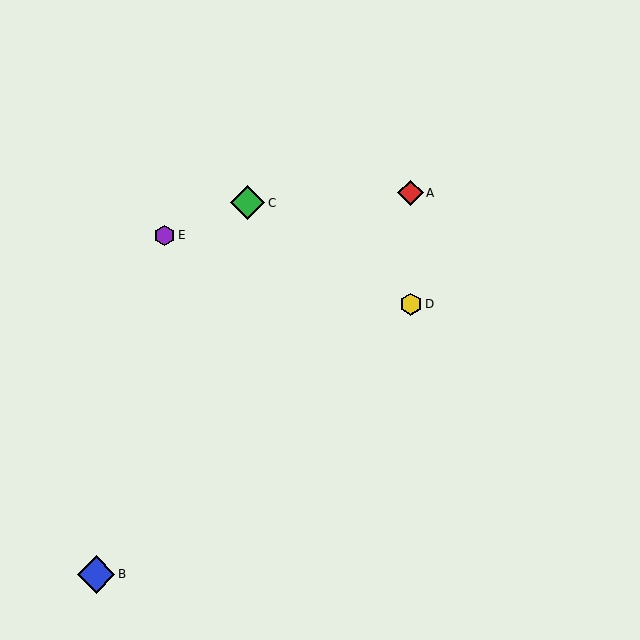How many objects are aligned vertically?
2 objects (A, D) are aligned vertically.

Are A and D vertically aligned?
Yes, both are at x≈411.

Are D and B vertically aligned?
No, D is at x≈411 and B is at x≈96.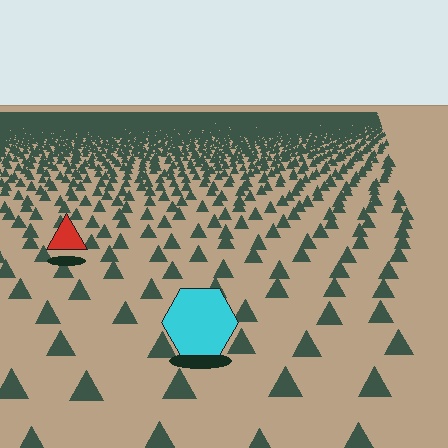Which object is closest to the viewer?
The cyan hexagon is closest. The texture marks near it are larger and more spread out.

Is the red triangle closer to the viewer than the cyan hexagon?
No. The cyan hexagon is closer — you can tell from the texture gradient: the ground texture is coarser near it.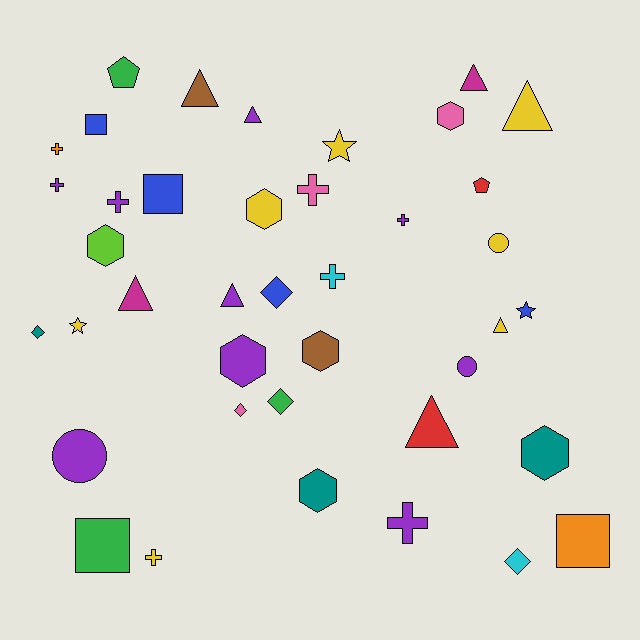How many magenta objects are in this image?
There are 2 magenta objects.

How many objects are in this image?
There are 40 objects.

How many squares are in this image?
There are 4 squares.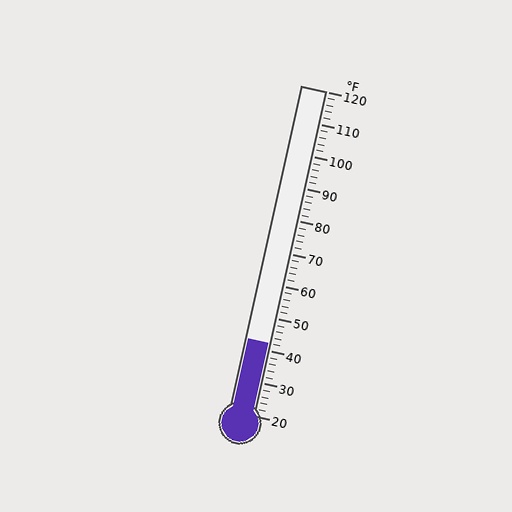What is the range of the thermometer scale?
The thermometer scale ranges from 20°F to 120°F.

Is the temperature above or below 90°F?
The temperature is below 90°F.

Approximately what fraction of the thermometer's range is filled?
The thermometer is filled to approximately 20% of its range.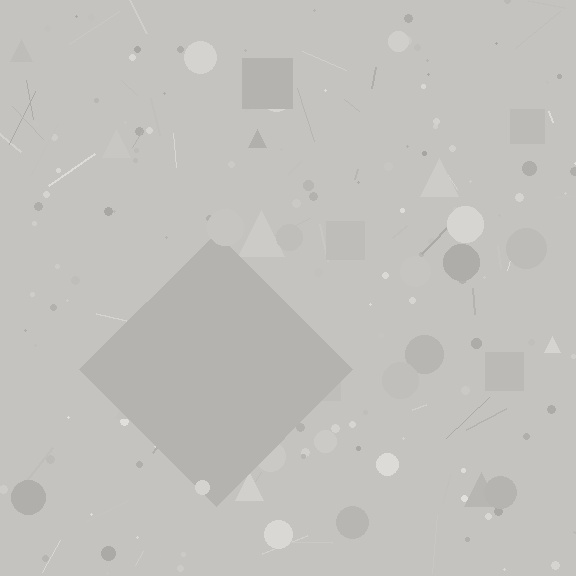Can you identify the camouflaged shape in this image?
The camouflaged shape is a diamond.